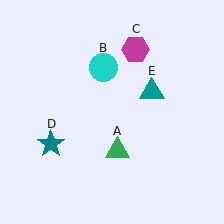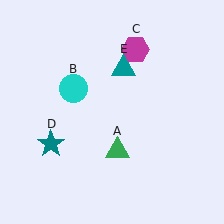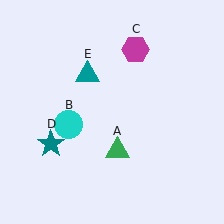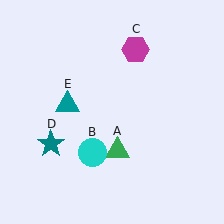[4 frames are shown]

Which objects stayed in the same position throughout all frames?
Green triangle (object A) and magenta hexagon (object C) and teal star (object D) remained stationary.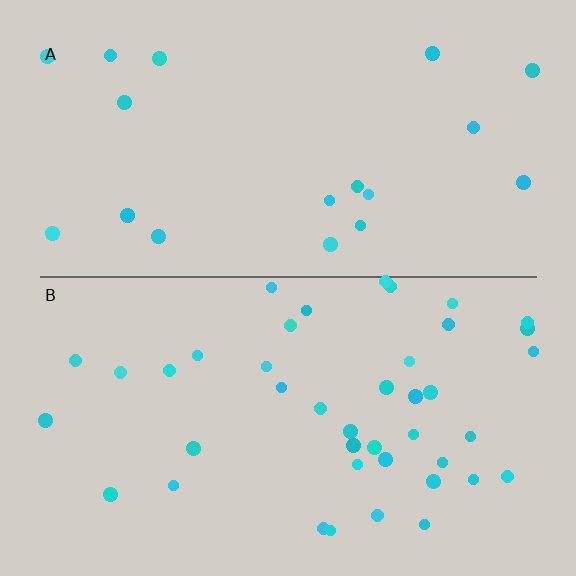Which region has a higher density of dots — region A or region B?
B (the bottom).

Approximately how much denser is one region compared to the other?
Approximately 2.3× — region B over region A.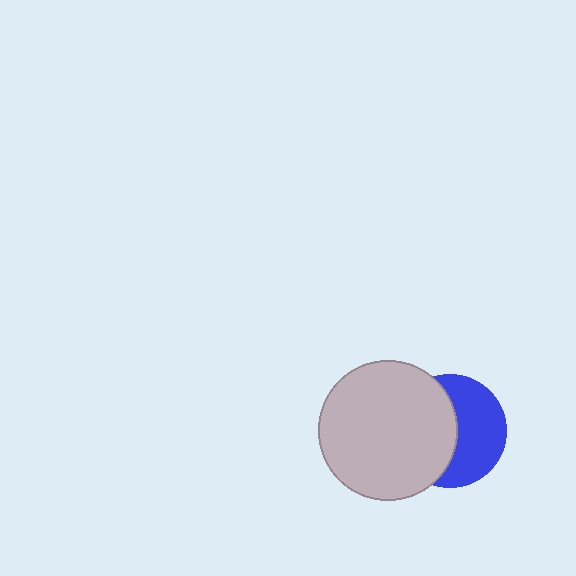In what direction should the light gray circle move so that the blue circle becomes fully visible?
The light gray circle should move left. That is the shortest direction to clear the overlap and leave the blue circle fully visible.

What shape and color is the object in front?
The object in front is a light gray circle.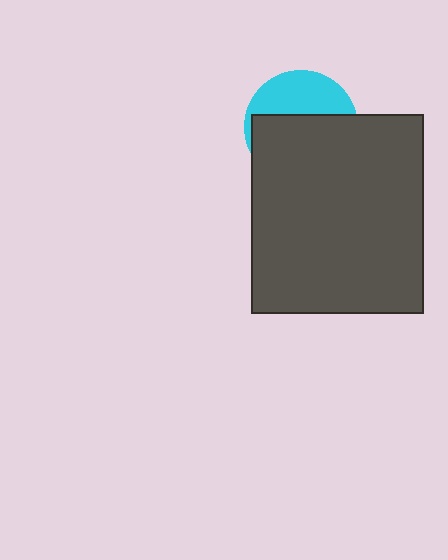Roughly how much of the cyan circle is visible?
A small part of it is visible (roughly 37%).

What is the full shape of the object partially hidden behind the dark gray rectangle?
The partially hidden object is a cyan circle.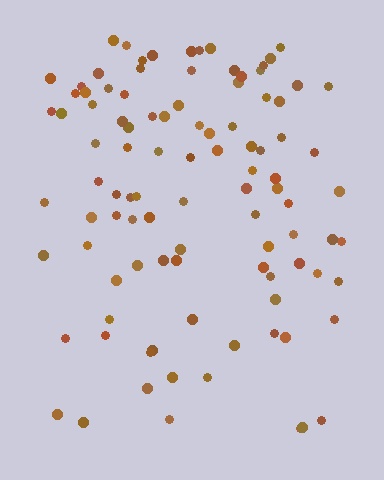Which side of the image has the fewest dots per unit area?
The bottom.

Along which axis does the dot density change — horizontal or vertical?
Vertical.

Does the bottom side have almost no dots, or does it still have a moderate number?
Still a moderate number, just noticeably fewer than the top.